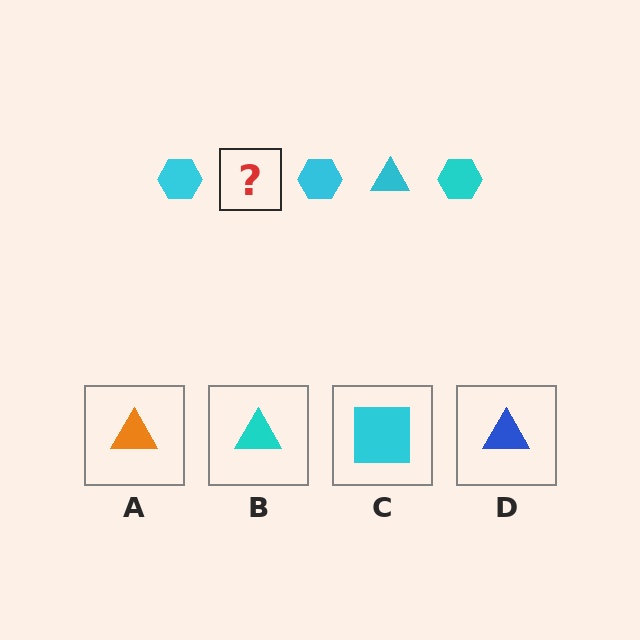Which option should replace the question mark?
Option B.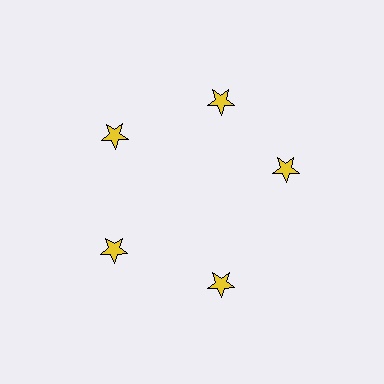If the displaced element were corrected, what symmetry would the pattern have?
It would have 5-fold rotational symmetry — the pattern would map onto itself every 72 degrees.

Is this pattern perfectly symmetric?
No. The 5 yellow stars are arranged in a ring, but one element near the 3 o'clock position is rotated out of alignment along the ring, breaking the 5-fold rotational symmetry.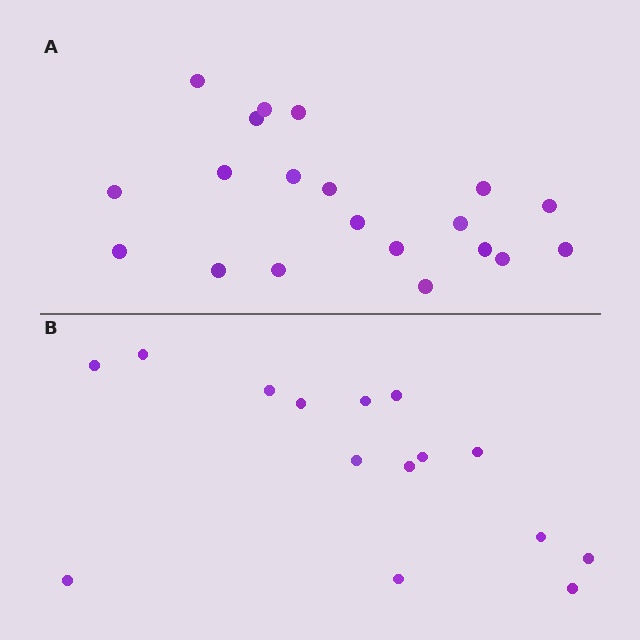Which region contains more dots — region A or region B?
Region A (the top region) has more dots.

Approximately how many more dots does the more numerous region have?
Region A has about 5 more dots than region B.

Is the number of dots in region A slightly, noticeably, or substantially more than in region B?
Region A has noticeably more, but not dramatically so. The ratio is roughly 1.3 to 1.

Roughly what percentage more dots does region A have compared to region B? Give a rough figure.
About 35% more.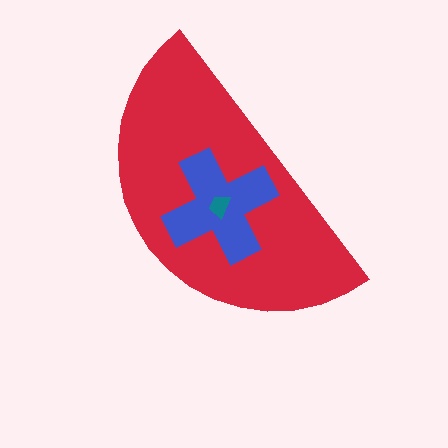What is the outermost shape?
The red semicircle.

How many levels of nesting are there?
3.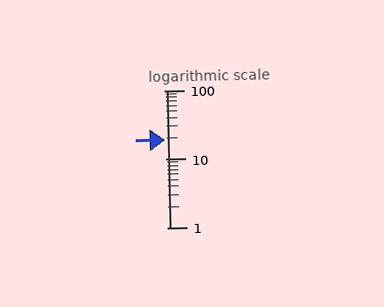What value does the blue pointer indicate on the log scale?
The pointer indicates approximately 19.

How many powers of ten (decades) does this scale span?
The scale spans 2 decades, from 1 to 100.